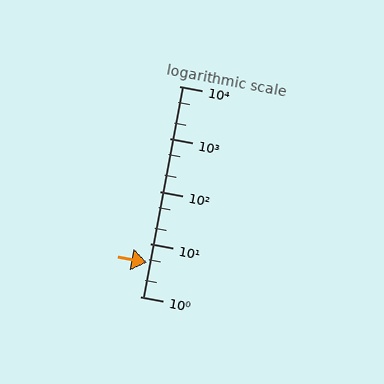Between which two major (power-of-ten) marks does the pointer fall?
The pointer is between 1 and 10.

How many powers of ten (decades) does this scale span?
The scale spans 4 decades, from 1 to 10000.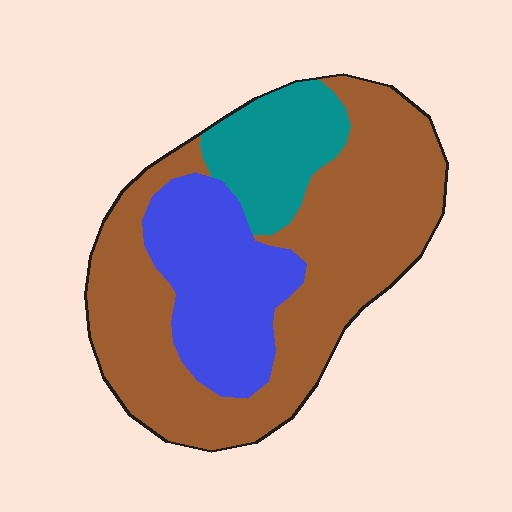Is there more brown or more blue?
Brown.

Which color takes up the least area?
Teal, at roughly 15%.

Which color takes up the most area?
Brown, at roughly 60%.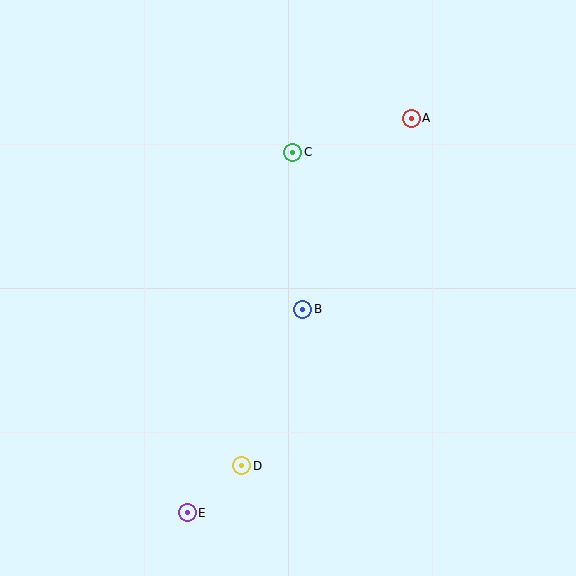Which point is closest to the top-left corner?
Point C is closest to the top-left corner.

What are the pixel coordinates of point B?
Point B is at (303, 309).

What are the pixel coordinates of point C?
Point C is at (293, 152).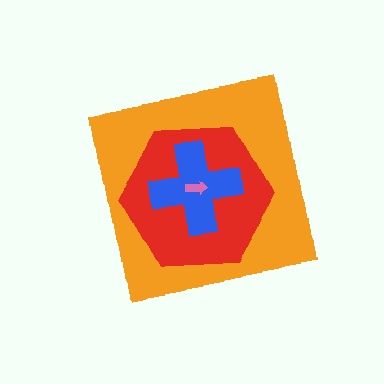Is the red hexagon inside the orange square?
Yes.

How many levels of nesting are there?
4.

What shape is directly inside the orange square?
The red hexagon.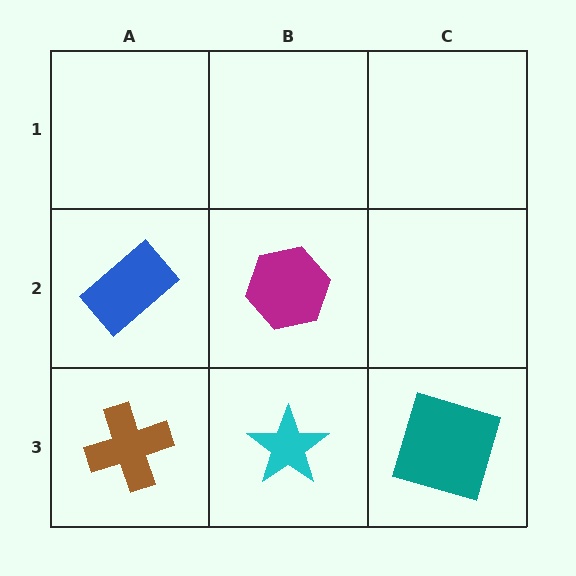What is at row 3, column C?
A teal square.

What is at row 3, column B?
A cyan star.